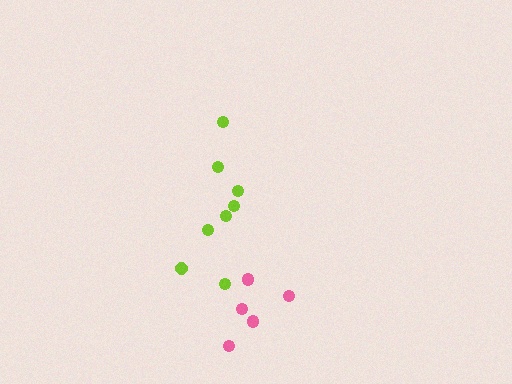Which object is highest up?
The lime cluster is topmost.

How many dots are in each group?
Group 1: 5 dots, Group 2: 8 dots (13 total).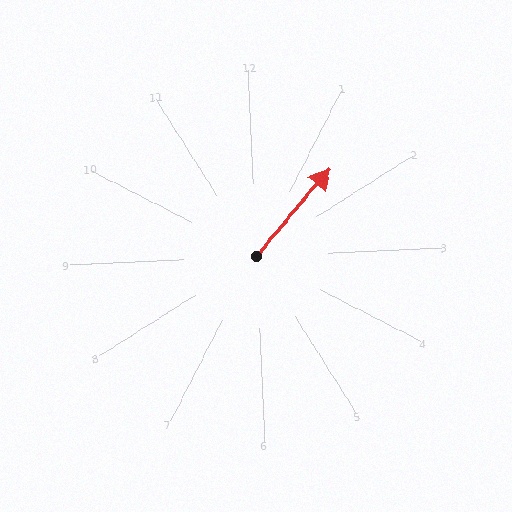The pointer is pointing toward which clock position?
Roughly 1 o'clock.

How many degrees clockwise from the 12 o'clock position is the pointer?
Approximately 43 degrees.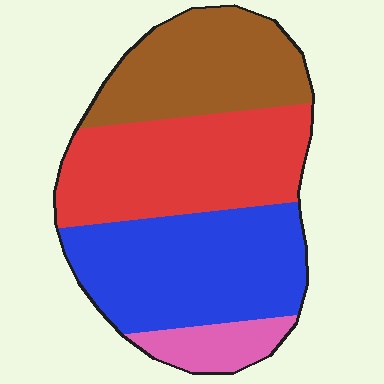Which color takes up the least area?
Pink, at roughly 10%.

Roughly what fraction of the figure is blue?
Blue takes up about one third (1/3) of the figure.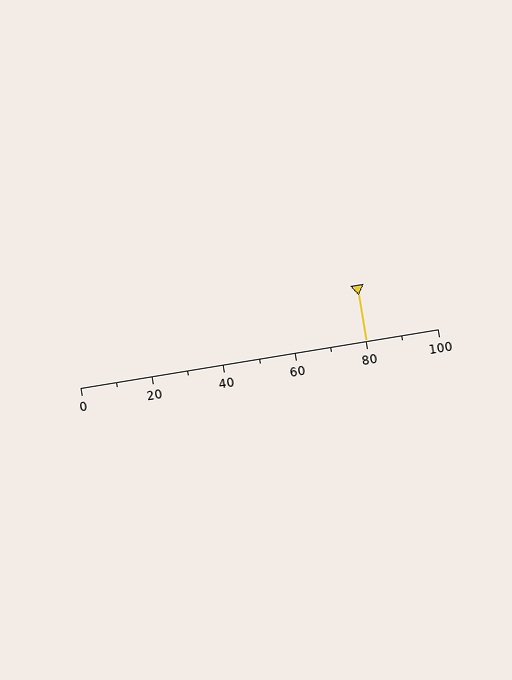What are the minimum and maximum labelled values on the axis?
The axis runs from 0 to 100.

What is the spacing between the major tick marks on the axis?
The major ticks are spaced 20 apart.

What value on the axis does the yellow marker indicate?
The marker indicates approximately 80.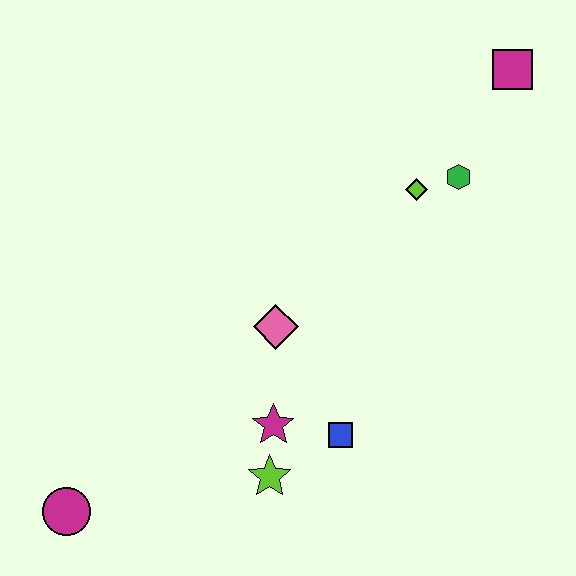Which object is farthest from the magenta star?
The magenta square is farthest from the magenta star.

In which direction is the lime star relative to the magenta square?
The lime star is below the magenta square.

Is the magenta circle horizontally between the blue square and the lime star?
No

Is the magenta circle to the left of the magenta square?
Yes